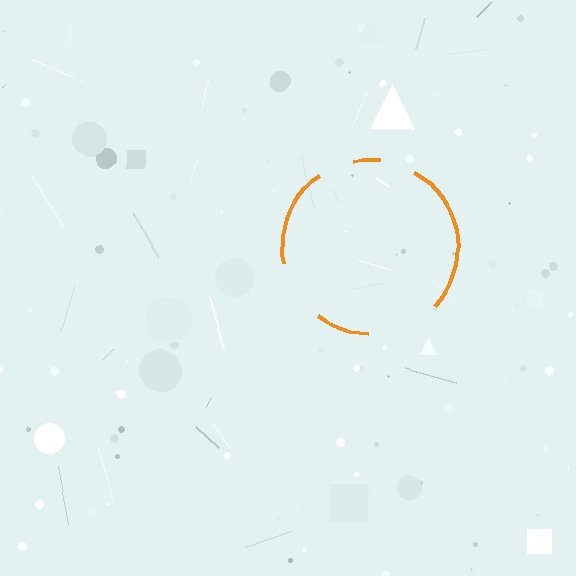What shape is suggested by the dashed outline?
The dashed outline suggests a circle.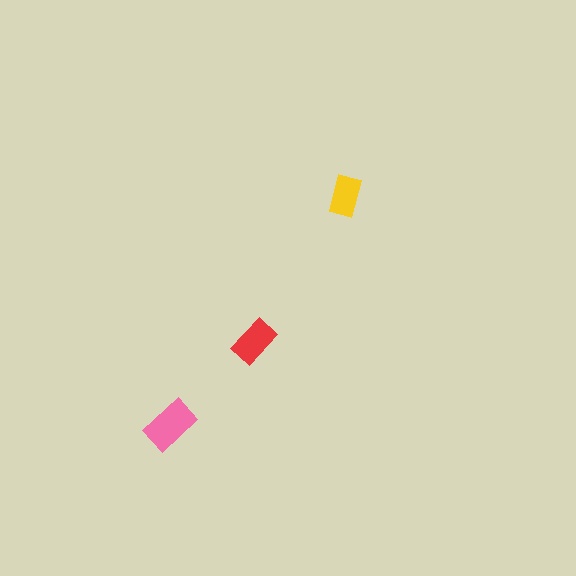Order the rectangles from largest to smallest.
the pink one, the red one, the yellow one.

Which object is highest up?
The yellow rectangle is topmost.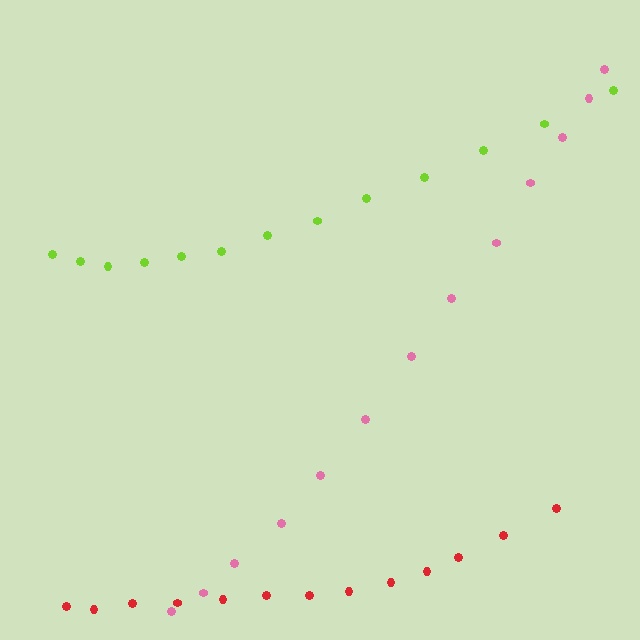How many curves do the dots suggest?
There are 3 distinct paths.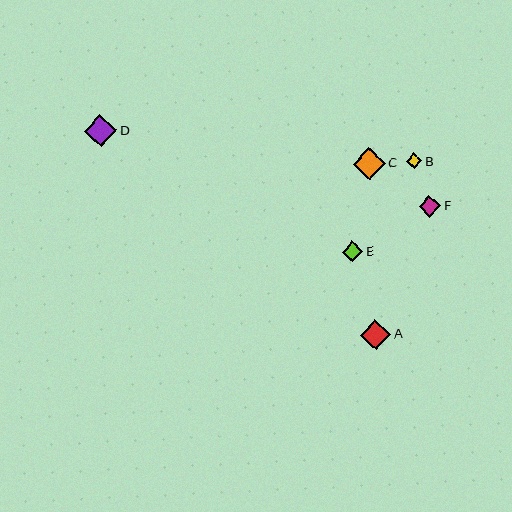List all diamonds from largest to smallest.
From largest to smallest: D, C, A, F, E, B.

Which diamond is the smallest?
Diamond B is the smallest with a size of approximately 15 pixels.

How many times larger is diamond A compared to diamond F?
Diamond A is approximately 1.4 times the size of diamond F.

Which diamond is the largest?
Diamond D is the largest with a size of approximately 32 pixels.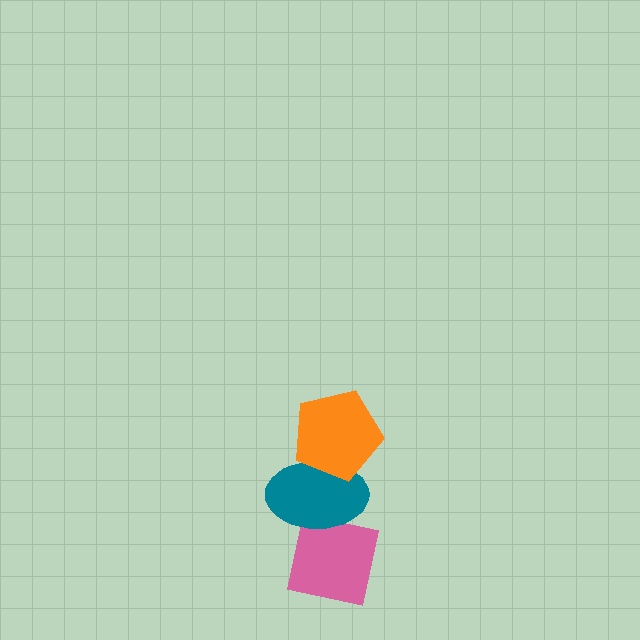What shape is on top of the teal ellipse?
The orange pentagon is on top of the teal ellipse.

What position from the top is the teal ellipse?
The teal ellipse is 2nd from the top.